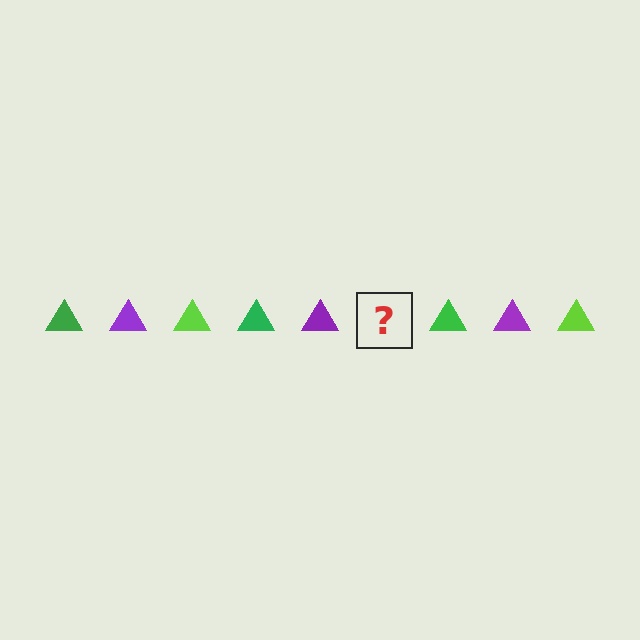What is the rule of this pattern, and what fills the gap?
The rule is that the pattern cycles through green, purple, lime triangles. The gap should be filled with a lime triangle.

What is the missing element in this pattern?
The missing element is a lime triangle.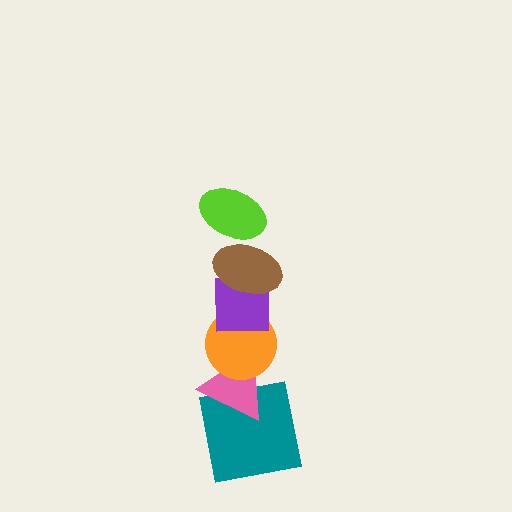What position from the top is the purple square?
The purple square is 3rd from the top.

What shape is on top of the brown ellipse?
The lime ellipse is on top of the brown ellipse.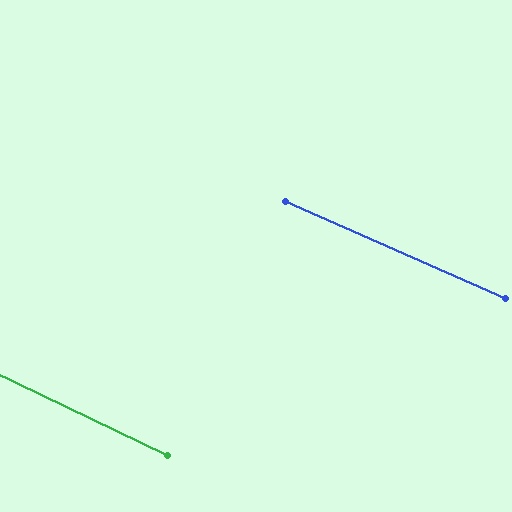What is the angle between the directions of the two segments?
Approximately 2 degrees.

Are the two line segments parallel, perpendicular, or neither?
Parallel — their directions differ by only 1.7°.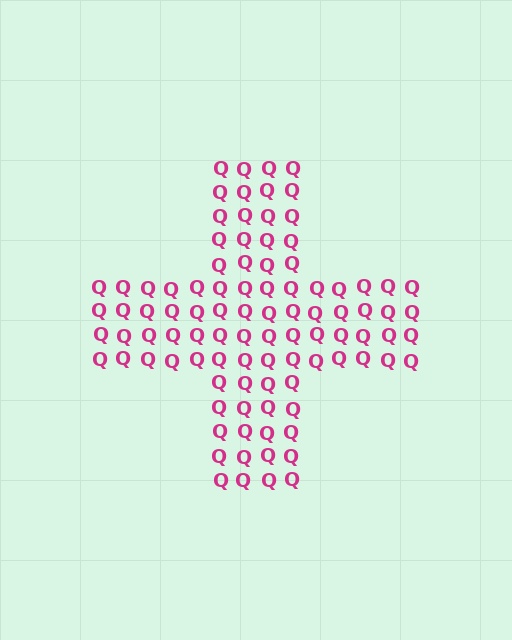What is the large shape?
The large shape is a cross.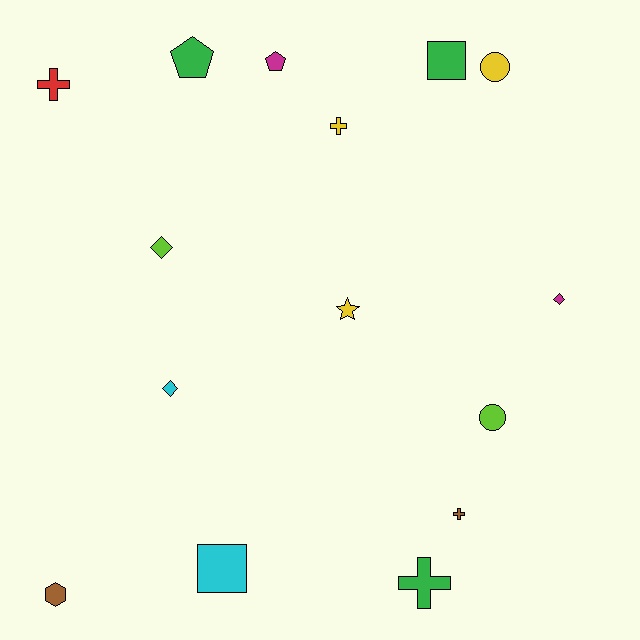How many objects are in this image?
There are 15 objects.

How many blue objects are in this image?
There are no blue objects.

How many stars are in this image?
There is 1 star.